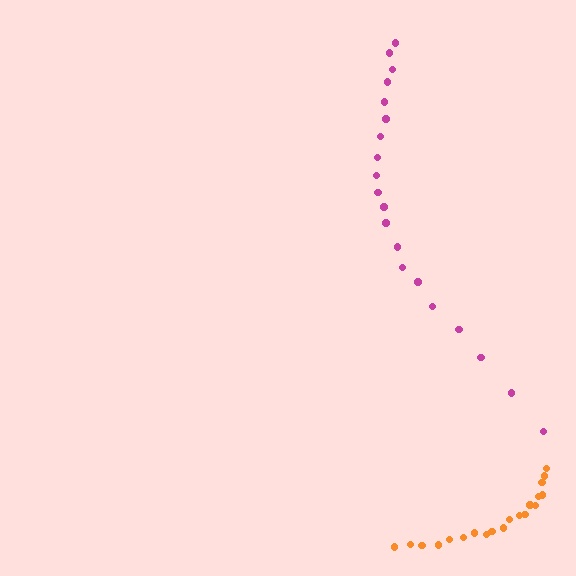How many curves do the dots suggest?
There are 2 distinct paths.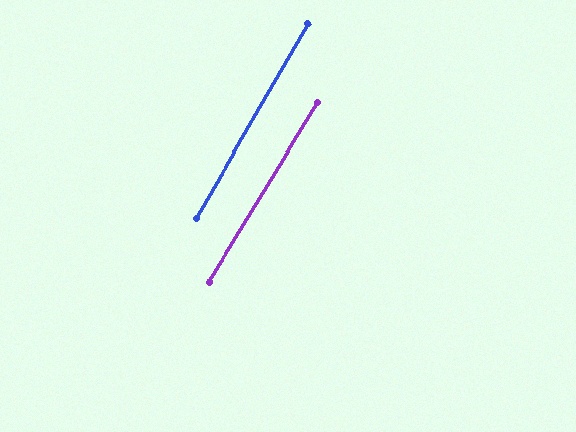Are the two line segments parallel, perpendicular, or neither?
Parallel — their directions differ by only 1.4°.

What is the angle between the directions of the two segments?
Approximately 1 degree.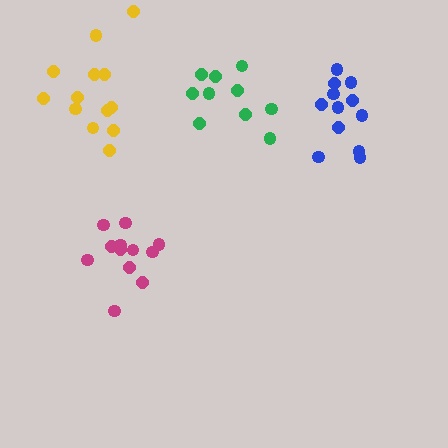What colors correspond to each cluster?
The clusters are colored: yellow, green, magenta, blue.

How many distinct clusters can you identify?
There are 4 distinct clusters.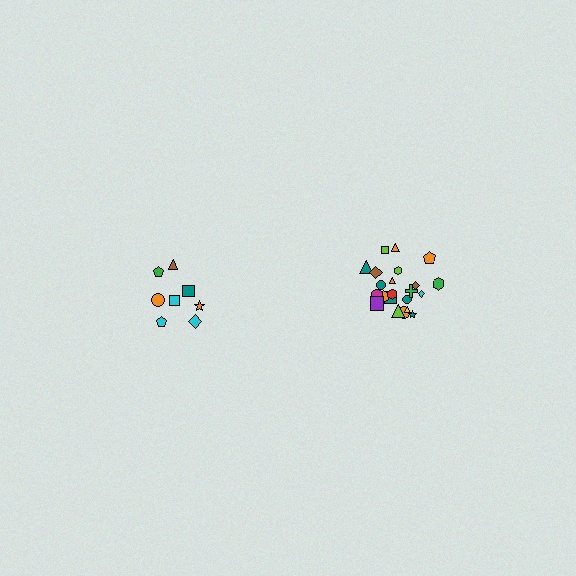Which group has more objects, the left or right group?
The right group.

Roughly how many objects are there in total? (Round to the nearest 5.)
Roughly 30 objects in total.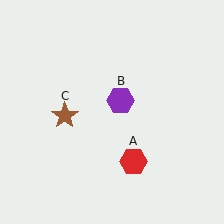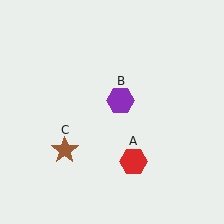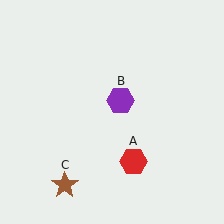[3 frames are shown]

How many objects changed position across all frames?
1 object changed position: brown star (object C).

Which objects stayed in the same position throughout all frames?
Red hexagon (object A) and purple hexagon (object B) remained stationary.